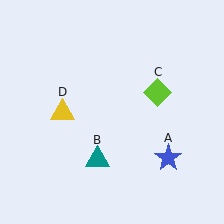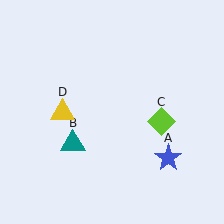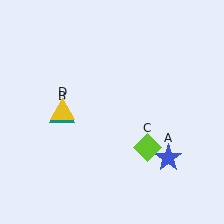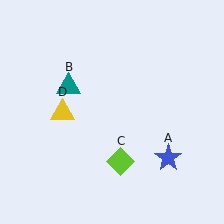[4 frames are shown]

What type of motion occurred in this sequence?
The teal triangle (object B), lime diamond (object C) rotated clockwise around the center of the scene.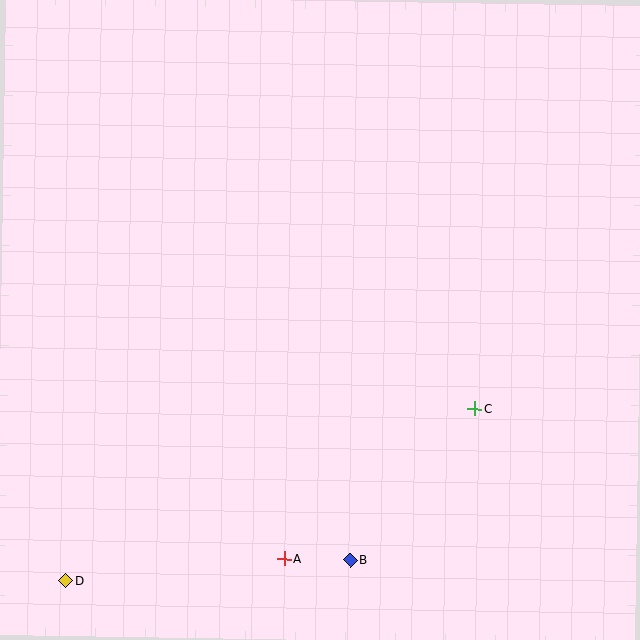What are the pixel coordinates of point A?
Point A is at (284, 559).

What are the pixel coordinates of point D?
Point D is at (66, 581).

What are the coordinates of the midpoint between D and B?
The midpoint between D and B is at (208, 570).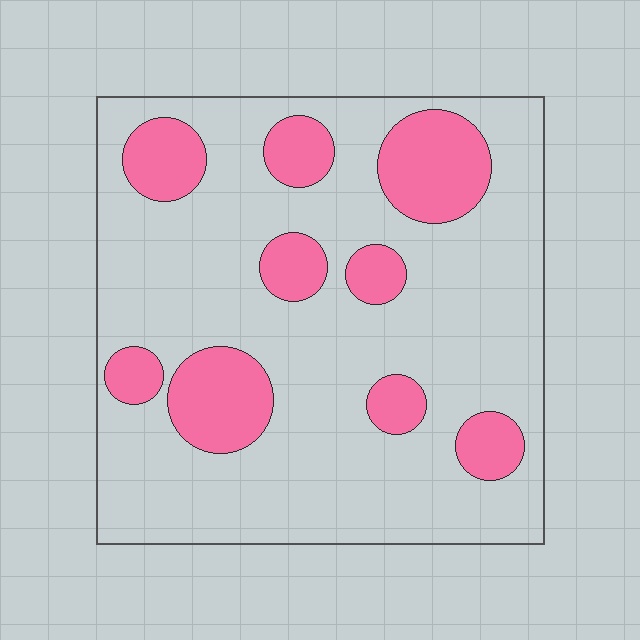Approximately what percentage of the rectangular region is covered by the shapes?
Approximately 25%.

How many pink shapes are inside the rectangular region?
9.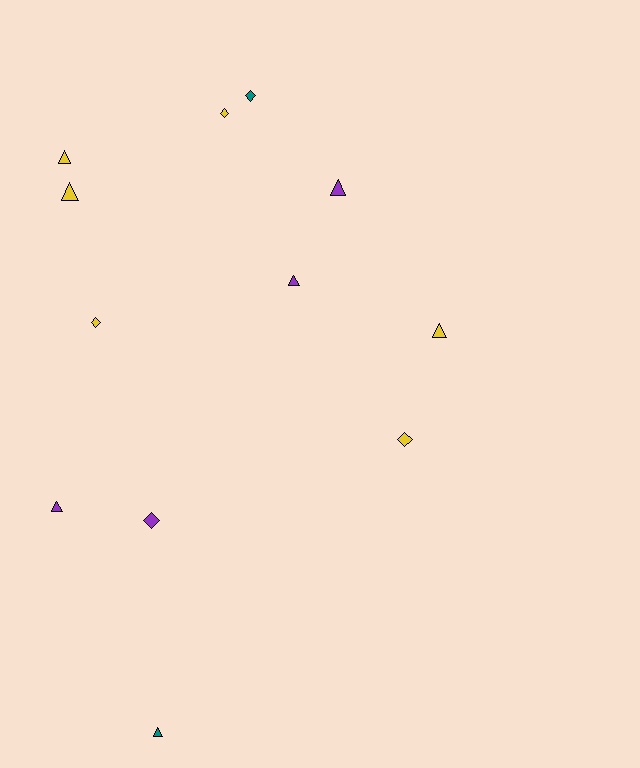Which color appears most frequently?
Yellow, with 6 objects.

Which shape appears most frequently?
Triangle, with 7 objects.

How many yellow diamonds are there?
There are 3 yellow diamonds.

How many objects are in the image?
There are 12 objects.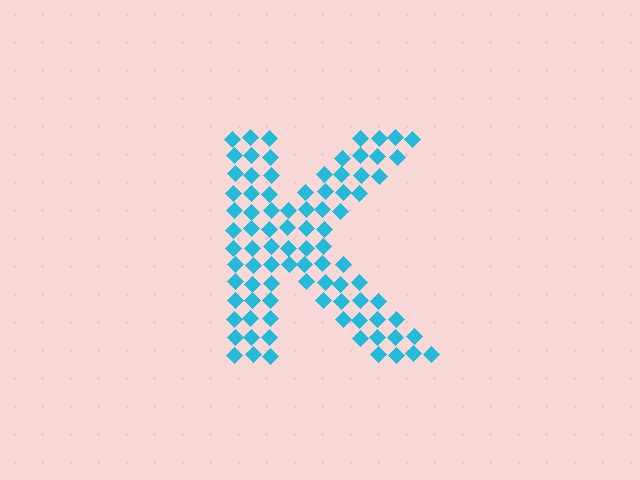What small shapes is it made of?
It is made of small diamonds.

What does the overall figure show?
The overall figure shows the letter K.